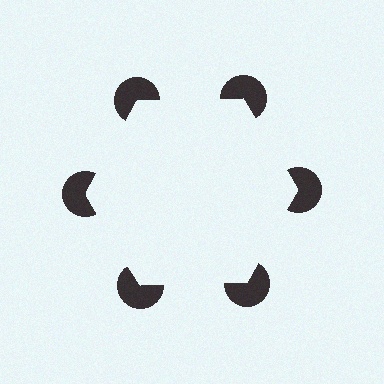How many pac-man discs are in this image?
There are 6 — one at each vertex of the illusory hexagon.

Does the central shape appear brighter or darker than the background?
It typically appears slightly brighter than the background, even though no actual brightness change is drawn.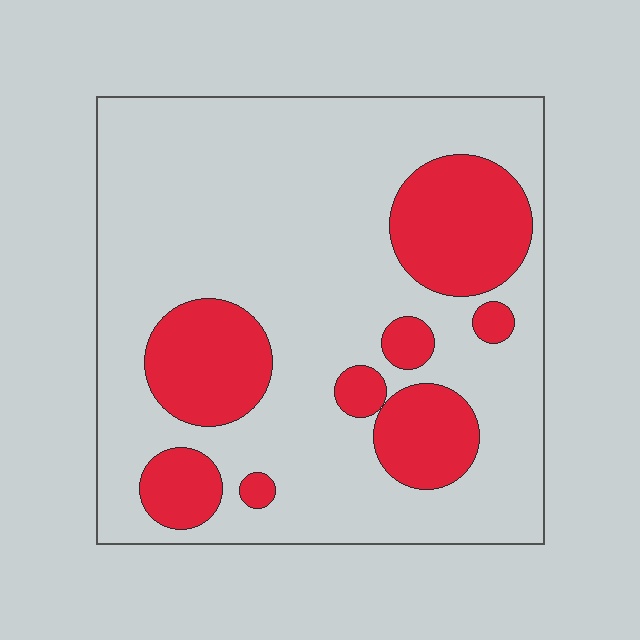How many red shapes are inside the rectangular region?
8.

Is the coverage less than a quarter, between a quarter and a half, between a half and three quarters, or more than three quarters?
Between a quarter and a half.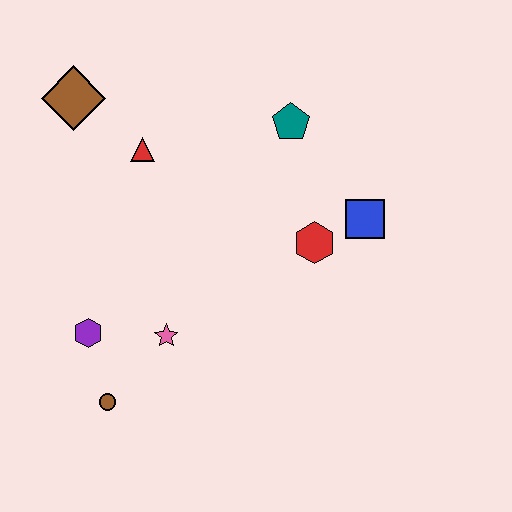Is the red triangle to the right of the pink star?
No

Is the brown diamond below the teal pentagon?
No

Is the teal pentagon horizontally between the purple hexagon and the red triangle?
No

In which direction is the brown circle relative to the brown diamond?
The brown circle is below the brown diamond.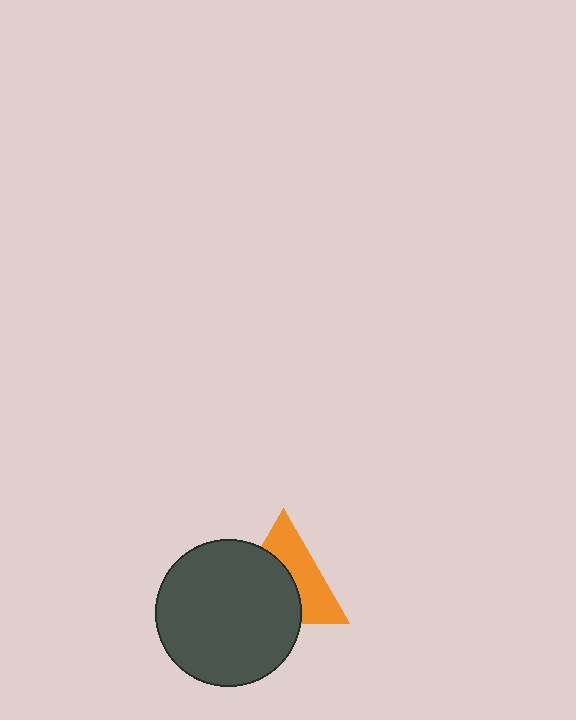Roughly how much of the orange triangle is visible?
About half of it is visible (roughly 48%).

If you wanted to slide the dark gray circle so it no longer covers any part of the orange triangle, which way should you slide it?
Slide it toward the lower-left — that is the most direct way to separate the two shapes.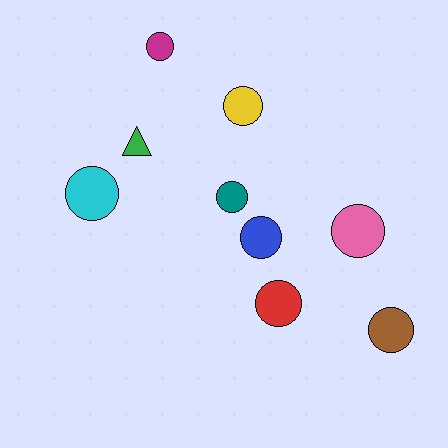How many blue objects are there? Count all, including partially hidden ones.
There is 1 blue object.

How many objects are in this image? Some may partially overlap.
There are 9 objects.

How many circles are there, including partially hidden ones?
There are 8 circles.